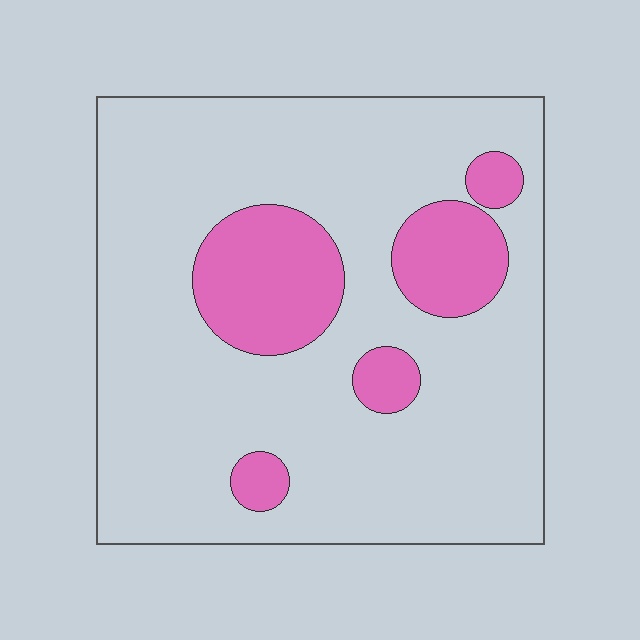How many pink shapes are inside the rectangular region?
5.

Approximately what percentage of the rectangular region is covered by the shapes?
Approximately 20%.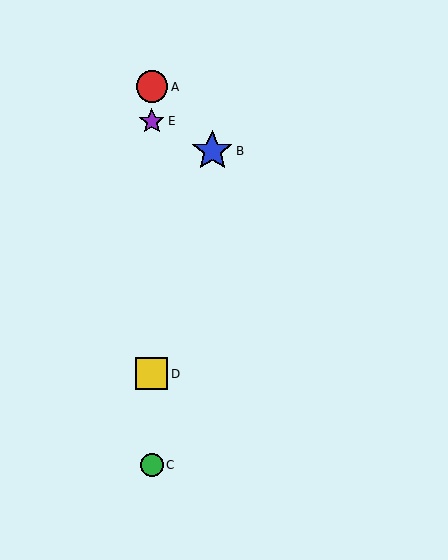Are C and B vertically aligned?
No, C is at x≈152 and B is at x≈212.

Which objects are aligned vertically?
Objects A, C, D, E are aligned vertically.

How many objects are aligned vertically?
4 objects (A, C, D, E) are aligned vertically.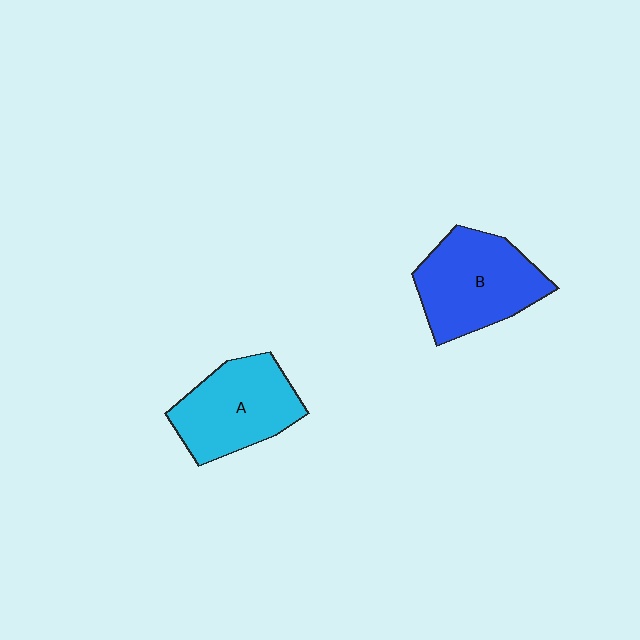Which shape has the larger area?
Shape B (blue).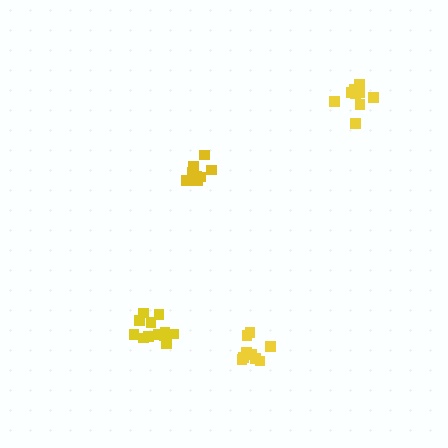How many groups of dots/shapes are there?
There are 4 groups.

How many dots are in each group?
Group 1: 8 dots, Group 2: 9 dots, Group 3: 9 dots, Group 4: 12 dots (38 total).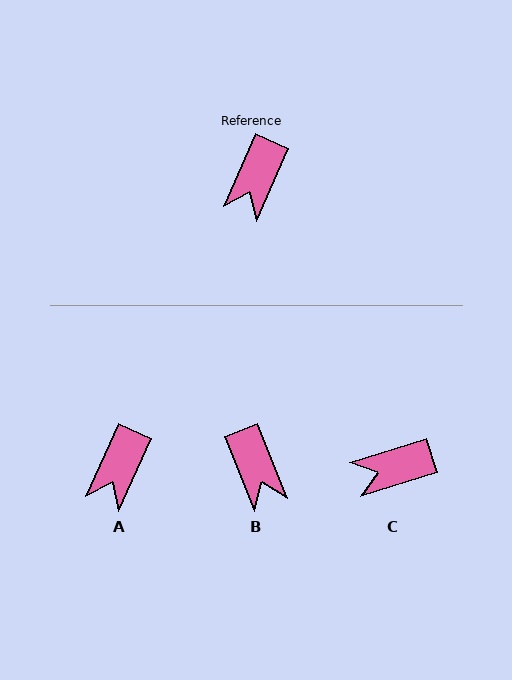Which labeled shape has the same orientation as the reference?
A.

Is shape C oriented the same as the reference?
No, it is off by about 49 degrees.